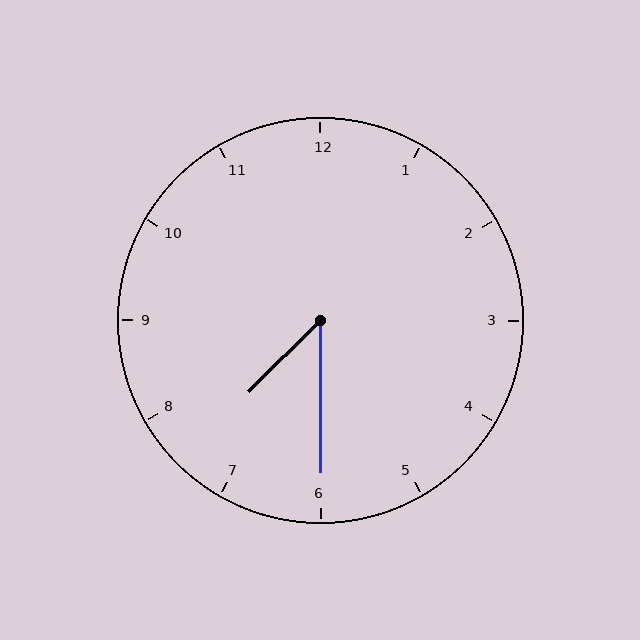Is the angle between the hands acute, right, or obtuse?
It is acute.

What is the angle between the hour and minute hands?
Approximately 45 degrees.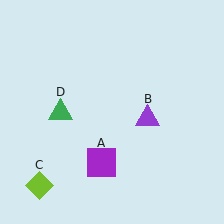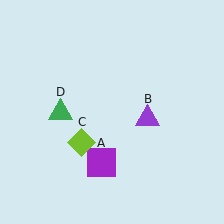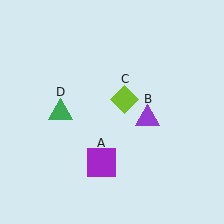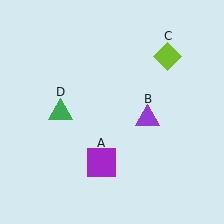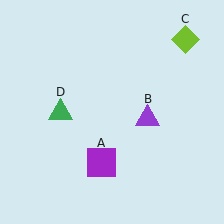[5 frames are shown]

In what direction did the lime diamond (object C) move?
The lime diamond (object C) moved up and to the right.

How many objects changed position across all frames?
1 object changed position: lime diamond (object C).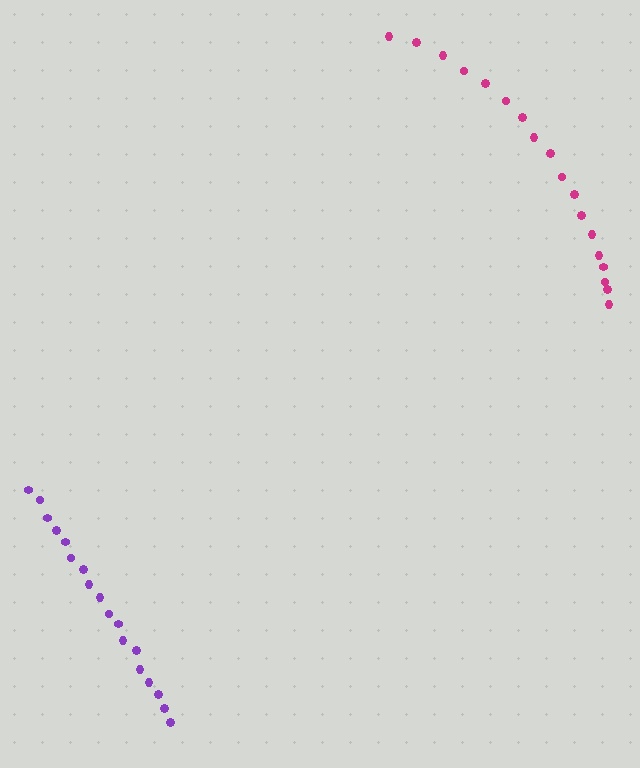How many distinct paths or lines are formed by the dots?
There are 2 distinct paths.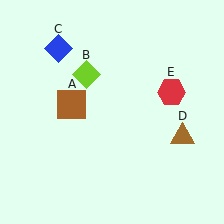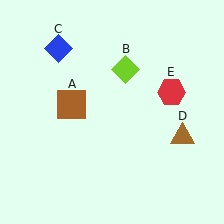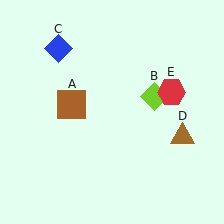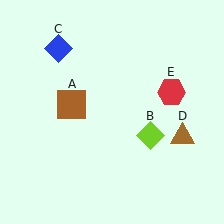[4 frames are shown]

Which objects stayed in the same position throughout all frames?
Brown square (object A) and blue diamond (object C) and brown triangle (object D) and red hexagon (object E) remained stationary.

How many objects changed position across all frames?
1 object changed position: lime diamond (object B).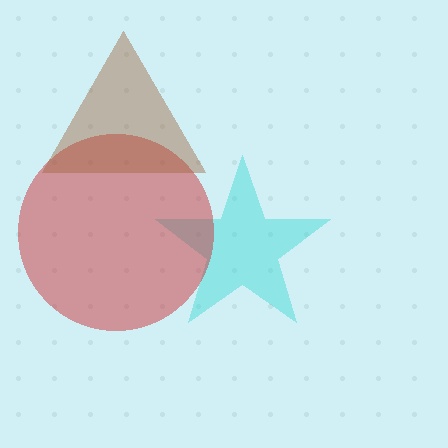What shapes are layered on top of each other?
The layered shapes are: a cyan star, a red circle, a brown triangle.